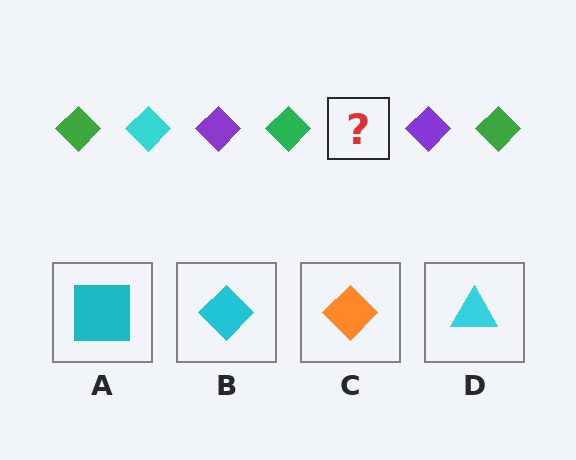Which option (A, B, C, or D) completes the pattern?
B.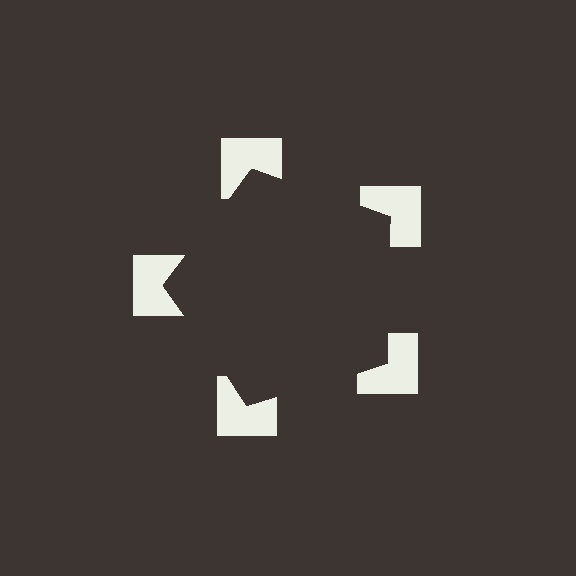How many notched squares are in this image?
There are 5 — one at each vertex of the illusory pentagon.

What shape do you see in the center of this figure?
An illusory pentagon — its edges are inferred from the aligned wedge cuts in the notched squares, not physically drawn.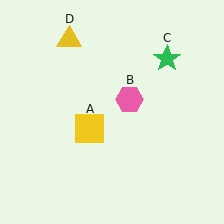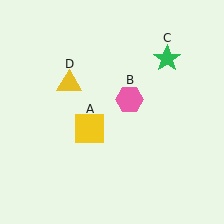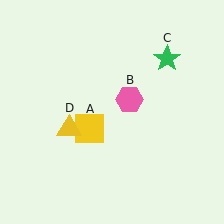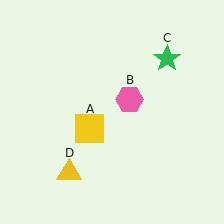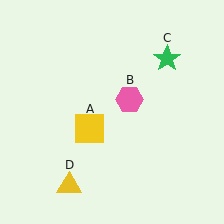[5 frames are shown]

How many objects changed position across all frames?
1 object changed position: yellow triangle (object D).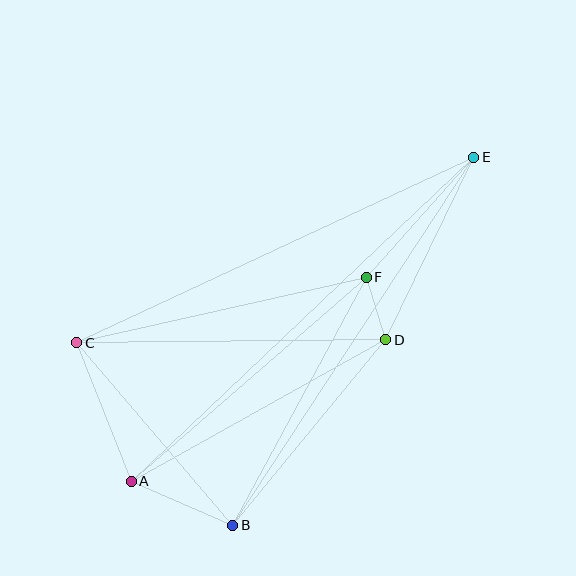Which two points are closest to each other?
Points D and F are closest to each other.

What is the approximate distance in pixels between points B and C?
The distance between B and C is approximately 240 pixels.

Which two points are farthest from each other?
Points A and E are farthest from each other.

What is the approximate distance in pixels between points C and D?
The distance between C and D is approximately 309 pixels.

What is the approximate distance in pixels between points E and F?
The distance between E and F is approximately 161 pixels.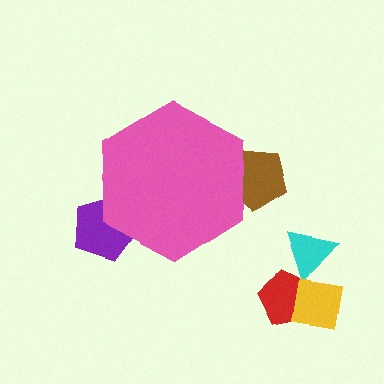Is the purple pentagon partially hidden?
Yes, the purple pentagon is partially hidden behind the pink hexagon.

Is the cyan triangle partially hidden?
No, the cyan triangle is fully visible.